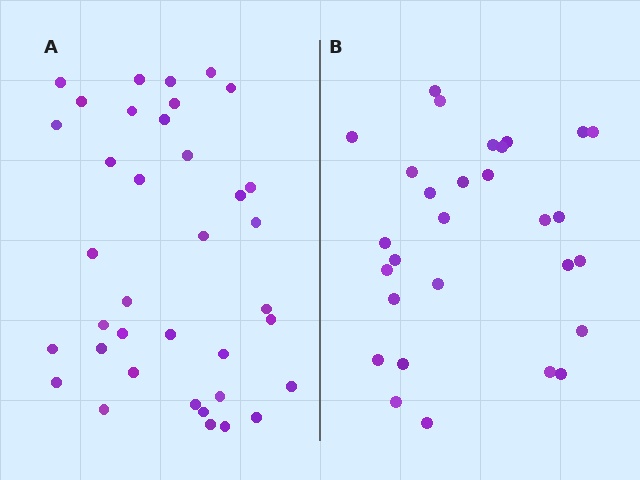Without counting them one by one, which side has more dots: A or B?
Region A (the left region) has more dots.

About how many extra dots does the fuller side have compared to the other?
Region A has roughly 8 or so more dots than region B.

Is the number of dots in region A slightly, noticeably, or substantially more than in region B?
Region A has noticeably more, but not dramatically so. The ratio is roughly 1.3 to 1.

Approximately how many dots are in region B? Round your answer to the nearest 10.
About 30 dots. (The exact count is 29, which rounds to 30.)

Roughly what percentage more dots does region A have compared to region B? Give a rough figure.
About 30% more.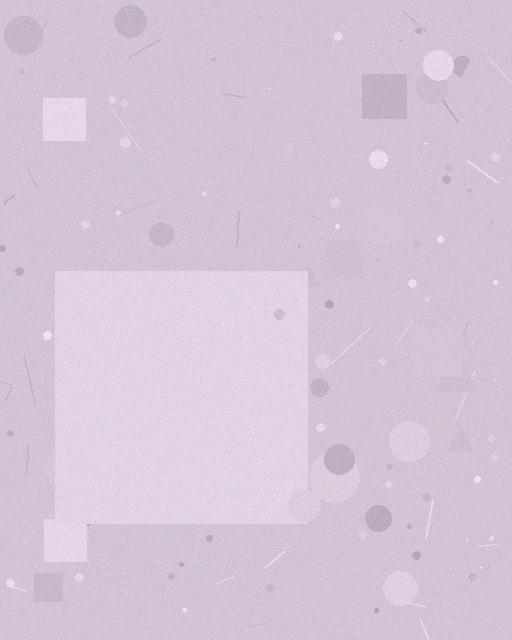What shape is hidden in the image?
A square is hidden in the image.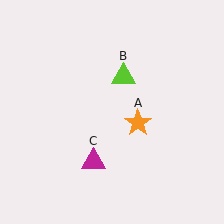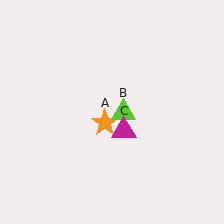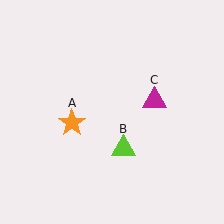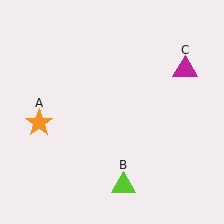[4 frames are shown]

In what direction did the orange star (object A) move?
The orange star (object A) moved left.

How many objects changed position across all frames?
3 objects changed position: orange star (object A), lime triangle (object B), magenta triangle (object C).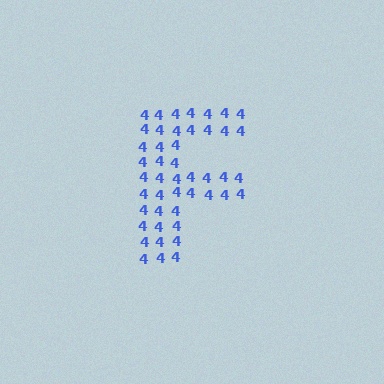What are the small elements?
The small elements are digit 4's.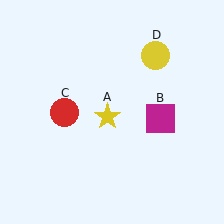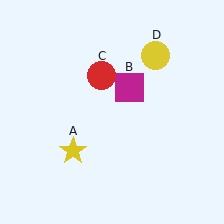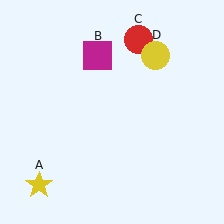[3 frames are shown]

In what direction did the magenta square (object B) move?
The magenta square (object B) moved up and to the left.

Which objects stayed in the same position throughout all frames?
Yellow circle (object D) remained stationary.